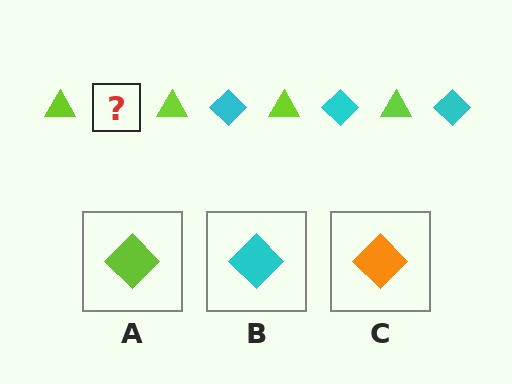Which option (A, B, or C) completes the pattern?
B.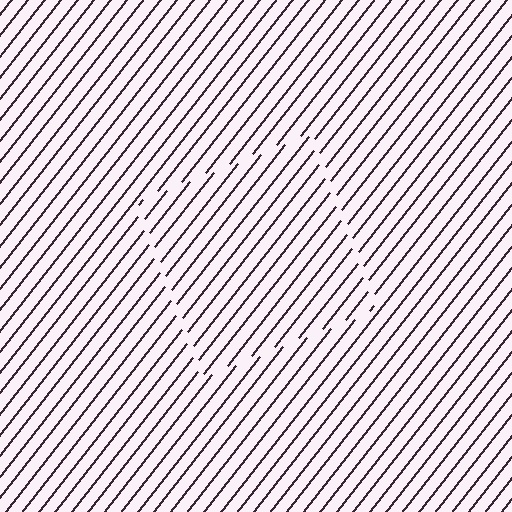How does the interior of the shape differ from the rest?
The interior of the shape contains the same grating, shifted by half a period — the contour is defined by the phase discontinuity where line-ends from the inner and outer gratings abut.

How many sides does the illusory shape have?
4 sides — the line-ends trace a square.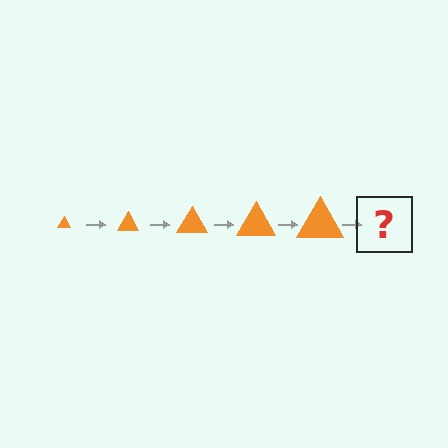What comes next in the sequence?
The next element should be an orange triangle, larger than the previous one.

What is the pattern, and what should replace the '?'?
The pattern is that the triangle gets progressively larger each step. The '?' should be an orange triangle, larger than the previous one.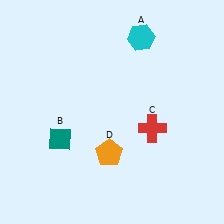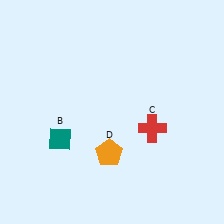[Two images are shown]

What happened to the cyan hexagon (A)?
The cyan hexagon (A) was removed in Image 2. It was in the top-right area of Image 1.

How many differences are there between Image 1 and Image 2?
There is 1 difference between the two images.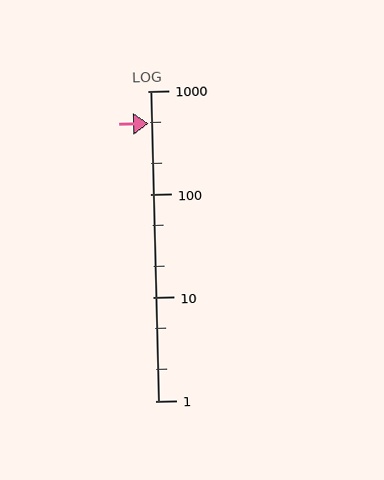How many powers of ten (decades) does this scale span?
The scale spans 3 decades, from 1 to 1000.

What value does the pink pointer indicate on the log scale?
The pointer indicates approximately 480.